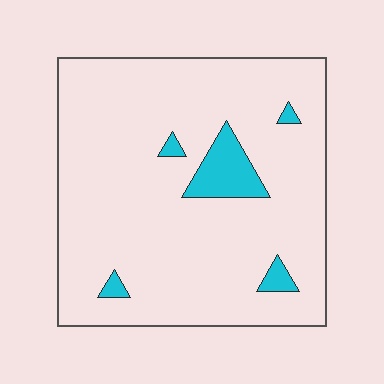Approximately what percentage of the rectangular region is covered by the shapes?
Approximately 10%.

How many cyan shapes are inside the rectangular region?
5.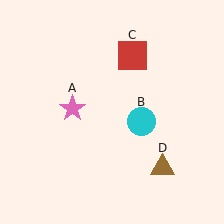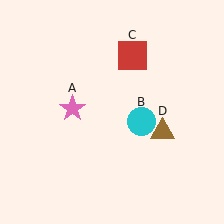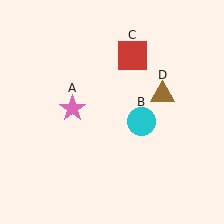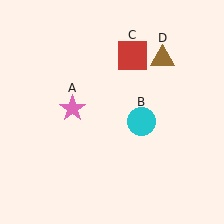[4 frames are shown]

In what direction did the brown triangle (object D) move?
The brown triangle (object D) moved up.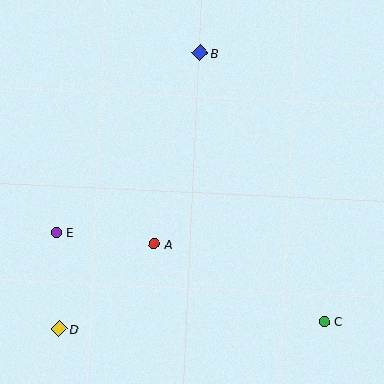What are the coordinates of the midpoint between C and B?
The midpoint between C and B is at (262, 187).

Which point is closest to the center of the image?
Point A at (154, 244) is closest to the center.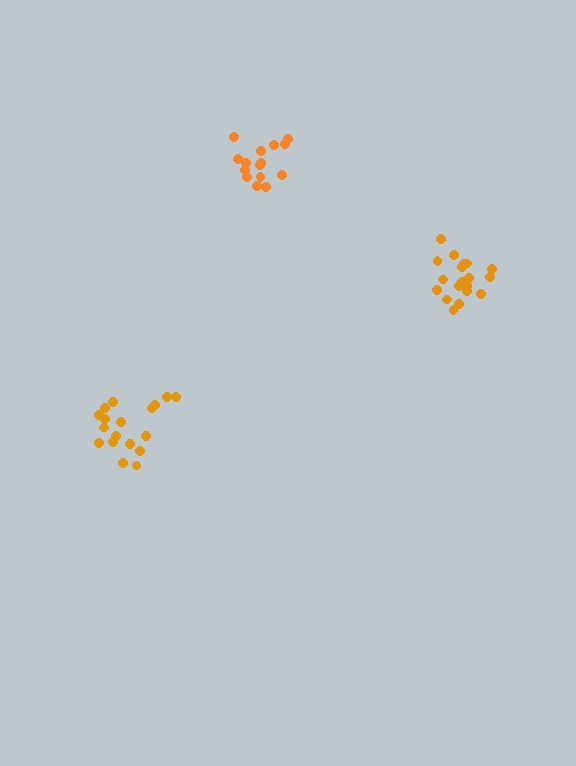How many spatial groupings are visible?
There are 3 spatial groupings.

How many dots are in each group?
Group 1: 19 dots, Group 2: 19 dots, Group 3: 15 dots (53 total).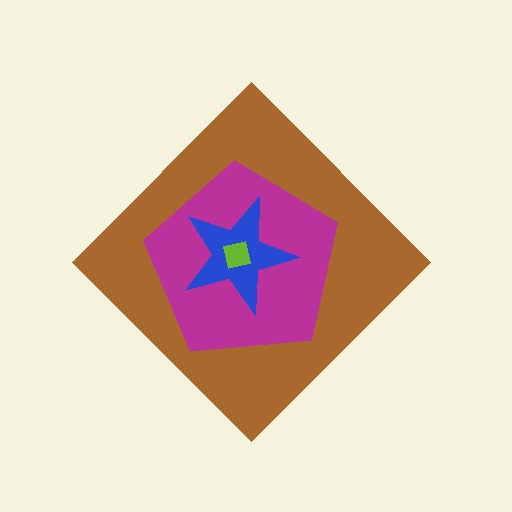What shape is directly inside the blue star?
The lime square.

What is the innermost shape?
The lime square.